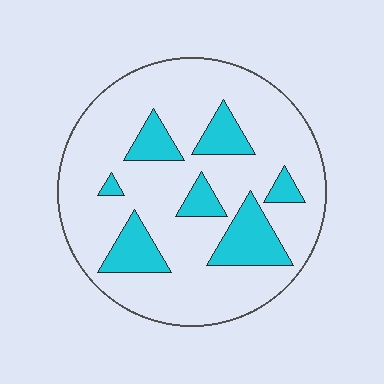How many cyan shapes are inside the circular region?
7.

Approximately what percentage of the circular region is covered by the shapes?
Approximately 20%.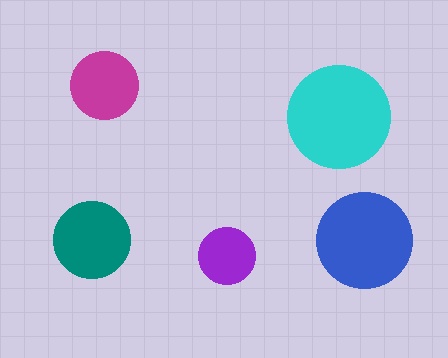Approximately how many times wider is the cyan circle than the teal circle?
About 1.5 times wider.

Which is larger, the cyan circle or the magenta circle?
The cyan one.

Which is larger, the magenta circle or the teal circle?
The teal one.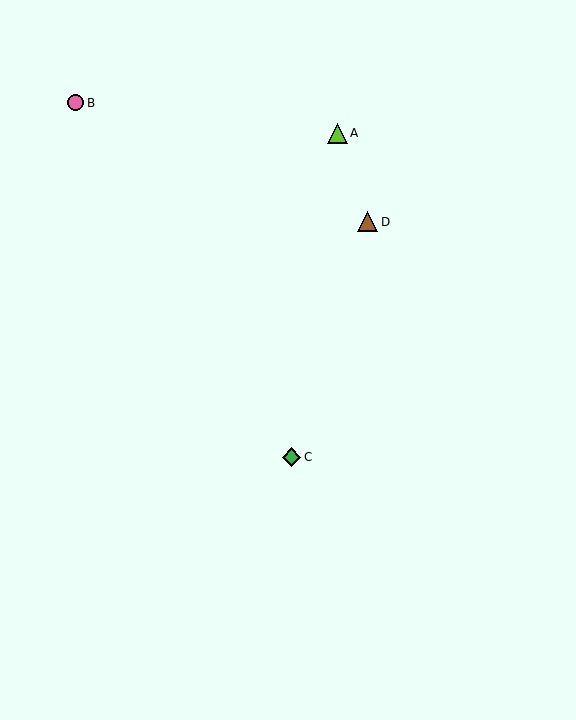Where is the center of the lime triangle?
The center of the lime triangle is at (337, 133).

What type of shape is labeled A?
Shape A is a lime triangle.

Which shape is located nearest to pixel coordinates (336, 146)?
The lime triangle (labeled A) at (337, 133) is nearest to that location.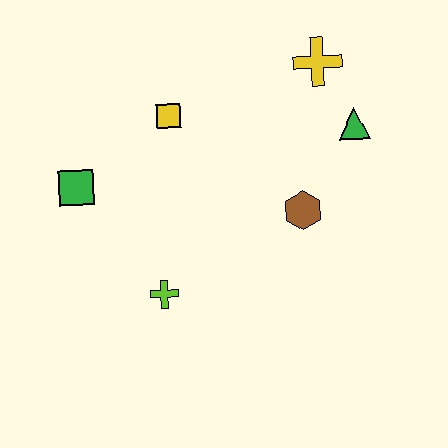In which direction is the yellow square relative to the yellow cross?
The yellow square is to the left of the yellow cross.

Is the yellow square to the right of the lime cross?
Yes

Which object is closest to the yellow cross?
The green triangle is closest to the yellow cross.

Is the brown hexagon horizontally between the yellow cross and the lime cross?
Yes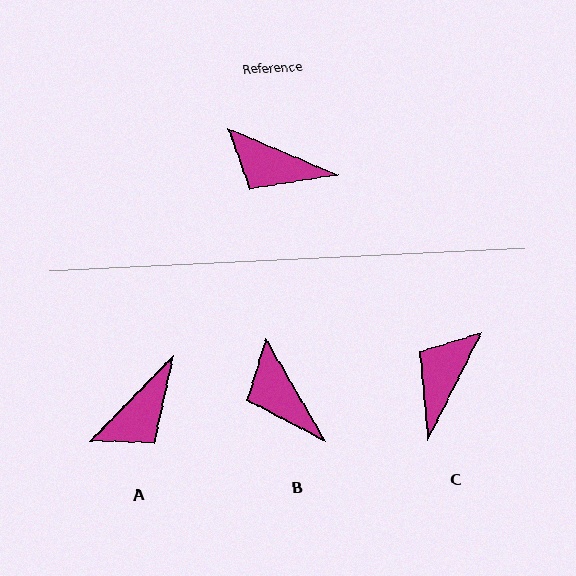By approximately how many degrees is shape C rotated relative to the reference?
Approximately 93 degrees clockwise.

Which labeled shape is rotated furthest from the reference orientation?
C, about 93 degrees away.